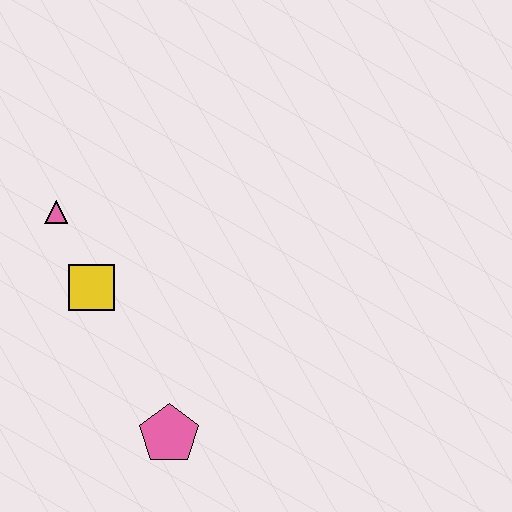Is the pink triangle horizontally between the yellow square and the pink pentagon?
No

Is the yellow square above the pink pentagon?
Yes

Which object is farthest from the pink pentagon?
The pink triangle is farthest from the pink pentagon.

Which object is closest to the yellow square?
The pink triangle is closest to the yellow square.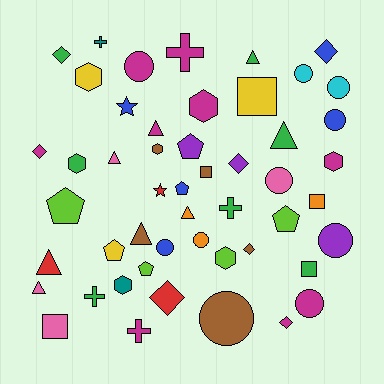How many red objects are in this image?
There are 3 red objects.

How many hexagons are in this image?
There are 7 hexagons.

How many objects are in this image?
There are 50 objects.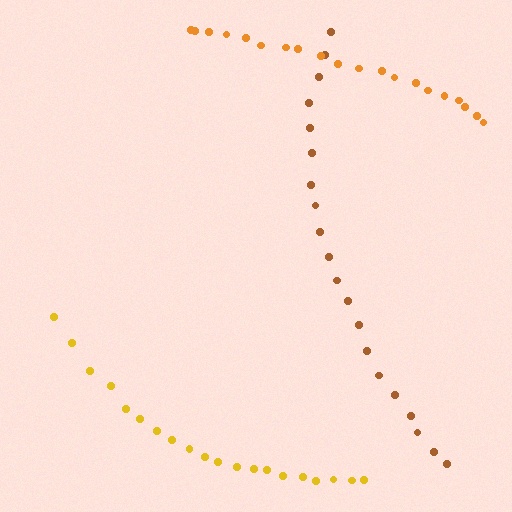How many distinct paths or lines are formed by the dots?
There are 3 distinct paths.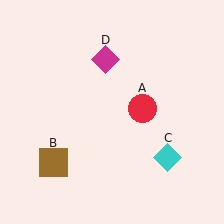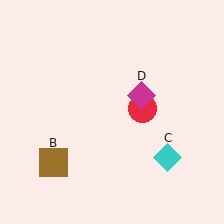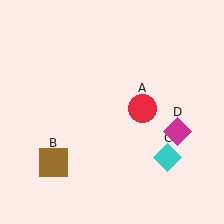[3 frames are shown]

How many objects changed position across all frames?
1 object changed position: magenta diamond (object D).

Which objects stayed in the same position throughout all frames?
Red circle (object A) and brown square (object B) and cyan diamond (object C) remained stationary.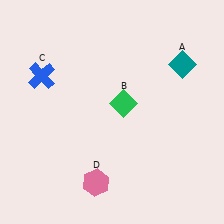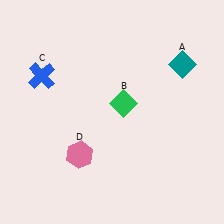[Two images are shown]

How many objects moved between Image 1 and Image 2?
1 object moved between the two images.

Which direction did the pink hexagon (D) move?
The pink hexagon (D) moved up.